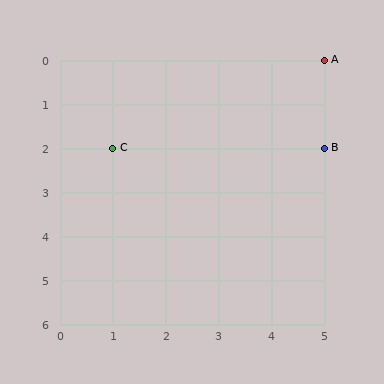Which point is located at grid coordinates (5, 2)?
Point B is at (5, 2).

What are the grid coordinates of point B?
Point B is at grid coordinates (5, 2).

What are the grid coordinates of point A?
Point A is at grid coordinates (5, 0).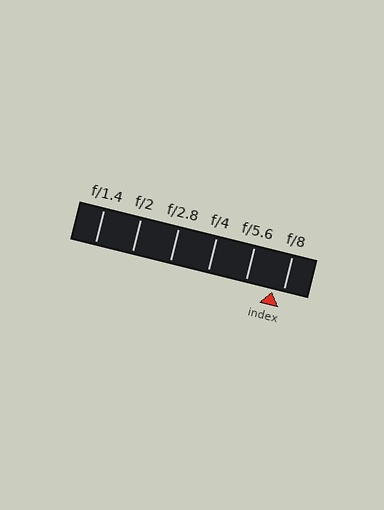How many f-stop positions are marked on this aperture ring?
There are 6 f-stop positions marked.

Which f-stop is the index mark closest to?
The index mark is closest to f/8.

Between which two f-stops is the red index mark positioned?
The index mark is between f/5.6 and f/8.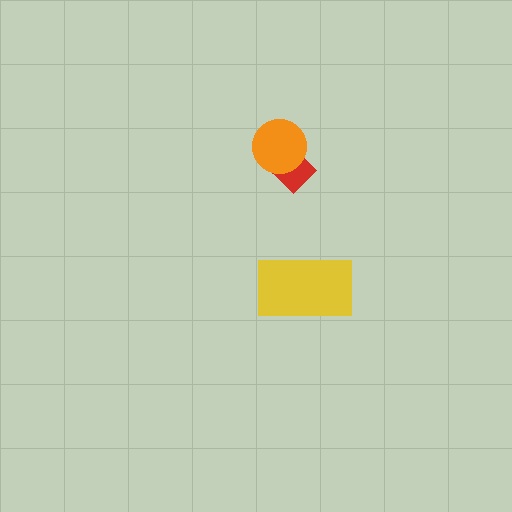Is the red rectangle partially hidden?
Yes, it is partially covered by another shape.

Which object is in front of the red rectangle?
The orange circle is in front of the red rectangle.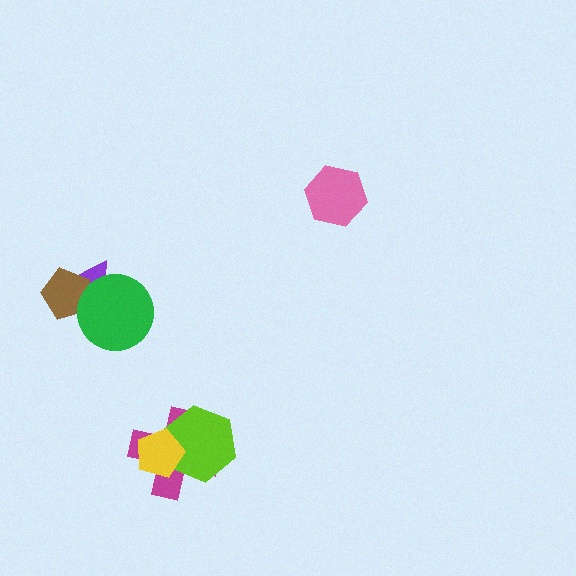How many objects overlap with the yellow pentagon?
2 objects overlap with the yellow pentagon.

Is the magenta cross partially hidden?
Yes, it is partially covered by another shape.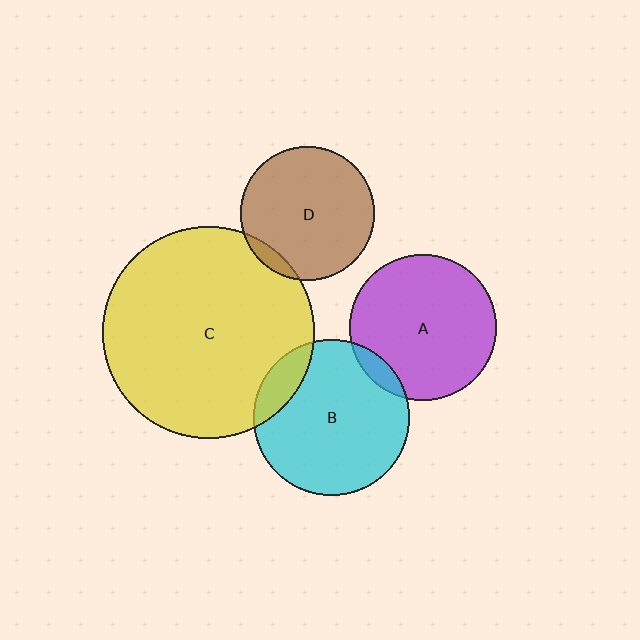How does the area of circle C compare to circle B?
Approximately 1.9 times.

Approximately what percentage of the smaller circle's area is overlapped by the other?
Approximately 10%.